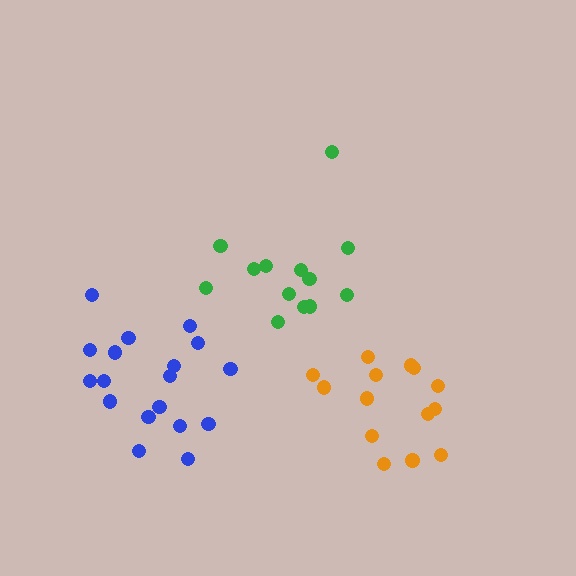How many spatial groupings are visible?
There are 3 spatial groupings.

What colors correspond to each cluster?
The clusters are colored: green, orange, blue.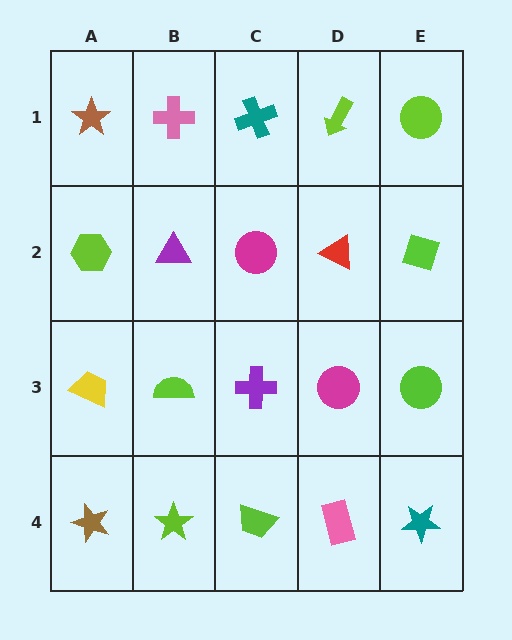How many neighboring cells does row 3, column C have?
4.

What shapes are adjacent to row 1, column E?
A lime diamond (row 2, column E), a lime arrow (row 1, column D).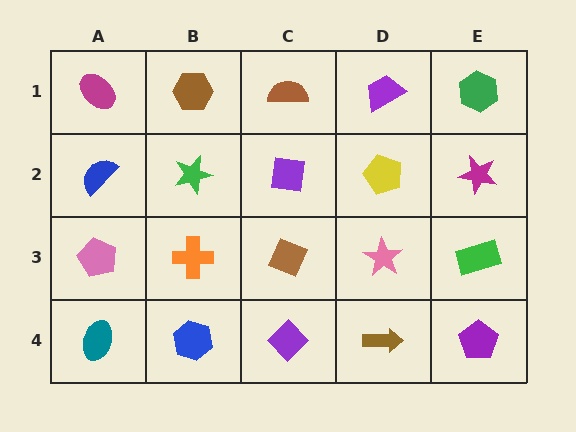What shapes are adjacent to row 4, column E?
A green rectangle (row 3, column E), a brown arrow (row 4, column D).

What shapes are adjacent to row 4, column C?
A brown diamond (row 3, column C), a blue hexagon (row 4, column B), a brown arrow (row 4, column D).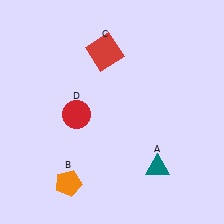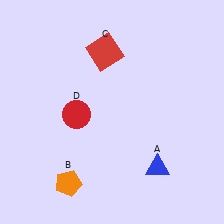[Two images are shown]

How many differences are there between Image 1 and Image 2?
There is 1 difference between the two images.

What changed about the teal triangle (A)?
In Image 1, A is teal. In Image 2, it changed to blue.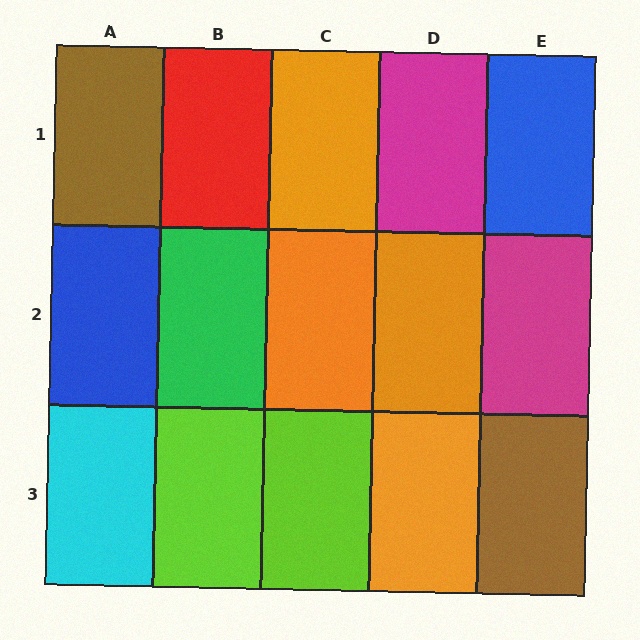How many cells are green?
1 cell is green.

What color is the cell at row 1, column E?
Blue.